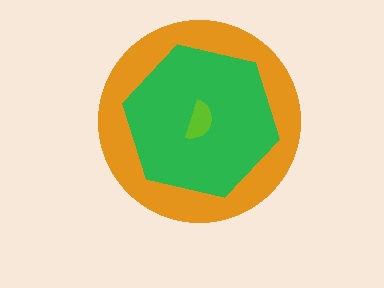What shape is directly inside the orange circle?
The green hexagon.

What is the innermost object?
The lime semicircle.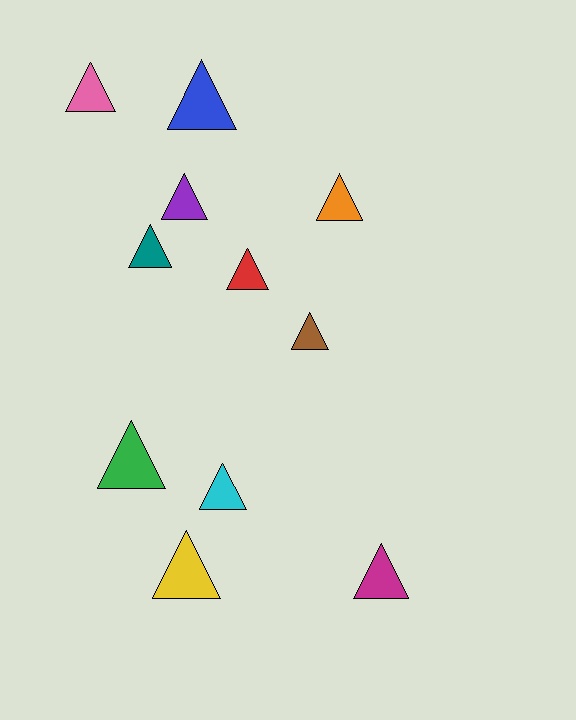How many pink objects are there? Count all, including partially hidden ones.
There is 1 pink object.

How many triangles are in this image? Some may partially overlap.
There are 11 triangles.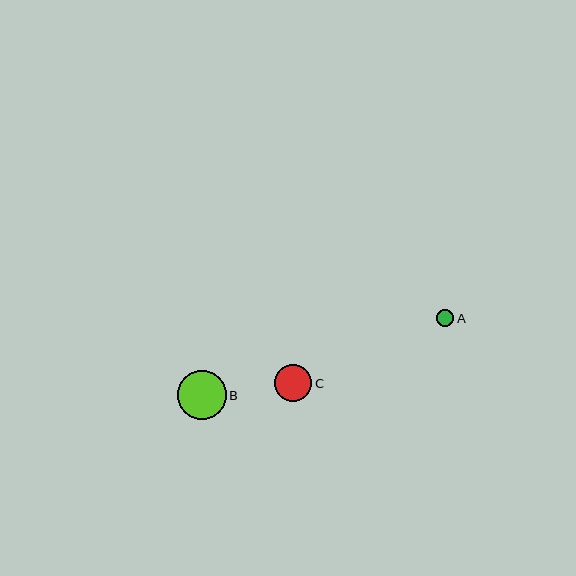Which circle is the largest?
Circle B is the largest with a size of approximately 49 pixels.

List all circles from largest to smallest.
From largest to smallest: B, C, A.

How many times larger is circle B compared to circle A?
Circle B is approximately 2.8 times the size of circle A.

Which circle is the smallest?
Circle A is the smallest with a size of approximately 17 pixels.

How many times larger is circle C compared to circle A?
Circle C is approximately 2.2 times the size of circle A.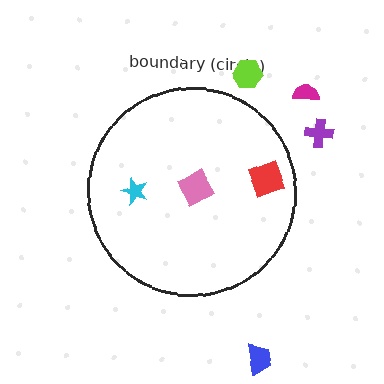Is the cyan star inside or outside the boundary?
Inside.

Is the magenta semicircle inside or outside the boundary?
Outside.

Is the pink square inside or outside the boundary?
Inside.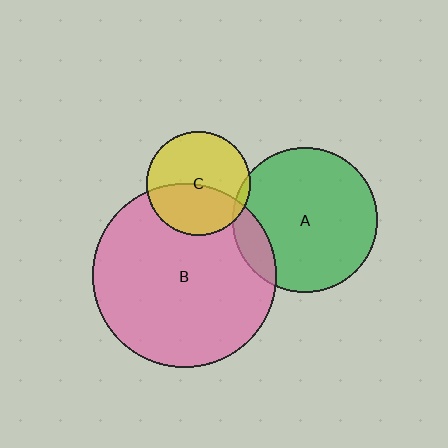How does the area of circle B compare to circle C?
Approximately 3.1 times.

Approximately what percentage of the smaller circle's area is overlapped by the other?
Approximately 40%.